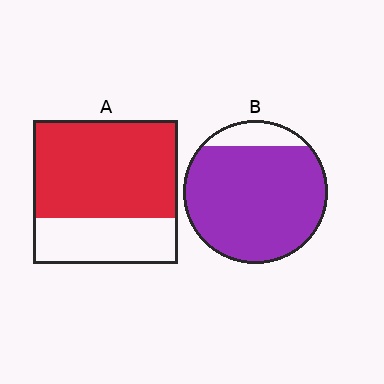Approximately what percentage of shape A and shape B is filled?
A is approximately 70% and B is approximately 90%.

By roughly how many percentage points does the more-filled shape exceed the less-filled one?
By roughly 20 percentage points (B over A).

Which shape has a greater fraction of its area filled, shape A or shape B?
Shape B.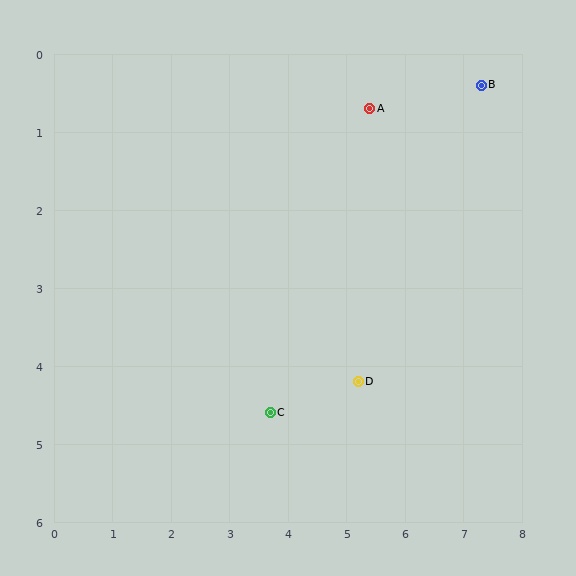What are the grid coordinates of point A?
Point A is at approximately (5.4, 0.7).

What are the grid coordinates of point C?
Point C is at approximately (3.7, 4.6).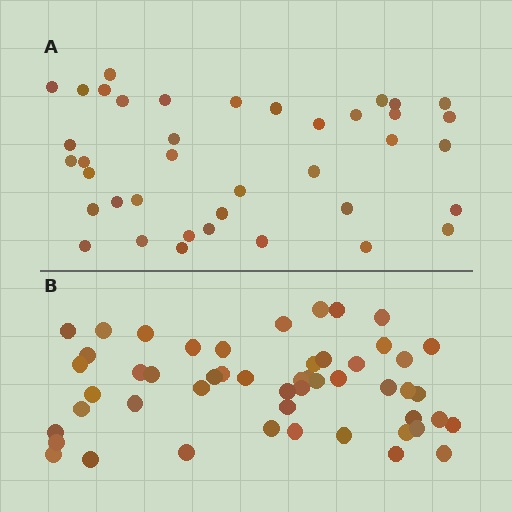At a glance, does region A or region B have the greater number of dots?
Region B (the bottom region) has more dots.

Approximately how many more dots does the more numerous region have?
Region B has roughly 12 or so more dots than region A.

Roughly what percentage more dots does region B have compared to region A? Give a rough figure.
About 30% more.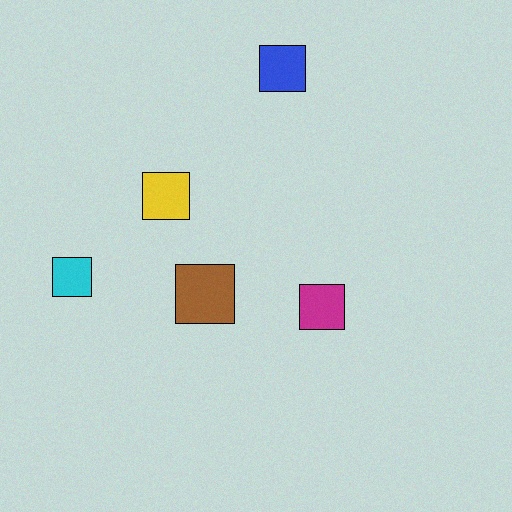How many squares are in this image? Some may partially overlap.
There are 5 squares.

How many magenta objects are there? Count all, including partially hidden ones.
There is 1 magenta object.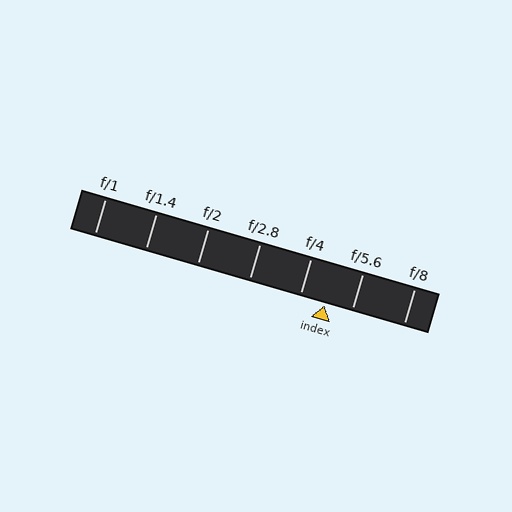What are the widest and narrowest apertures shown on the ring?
The widest aperture shown is f/1 and the narrowest is f/8.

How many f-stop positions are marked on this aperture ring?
There are 7 f-stop positions marked.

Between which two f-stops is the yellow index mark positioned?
The index mark is between f/4 and f/5.6.